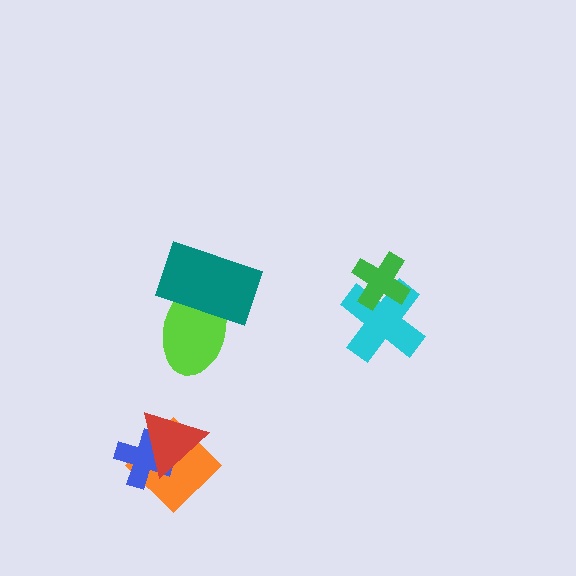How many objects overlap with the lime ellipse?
1 object overlaps with the lime ellipse.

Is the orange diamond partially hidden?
Yes, it is partially covered by another shape.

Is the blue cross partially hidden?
Yes, it is partially covered by another shape.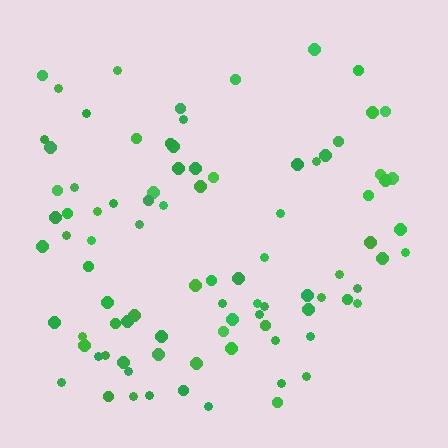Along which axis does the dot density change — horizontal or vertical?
Vertical.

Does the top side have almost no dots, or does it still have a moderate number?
Still a moderate number, just noticeably fewer than the bottom.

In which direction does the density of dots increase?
From top to bottom, with the bottom side densest.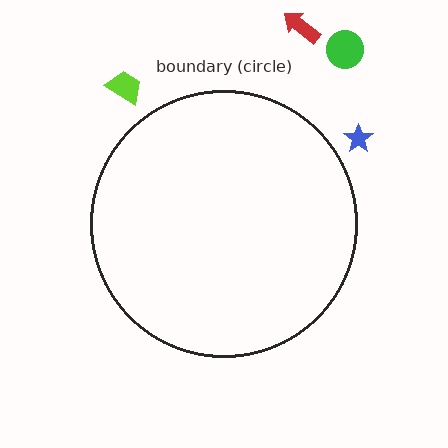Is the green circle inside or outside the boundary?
Outside.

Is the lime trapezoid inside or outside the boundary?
Outside.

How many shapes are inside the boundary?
0 inside, 4 outside.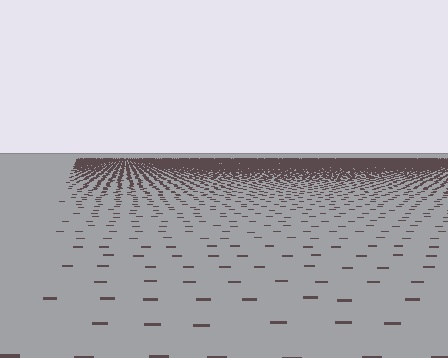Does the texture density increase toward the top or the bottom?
Density increases toward the top.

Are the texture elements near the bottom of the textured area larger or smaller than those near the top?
Larger. Near the bottom, elements are closer to the viewer and appear at a bigger on-screen size.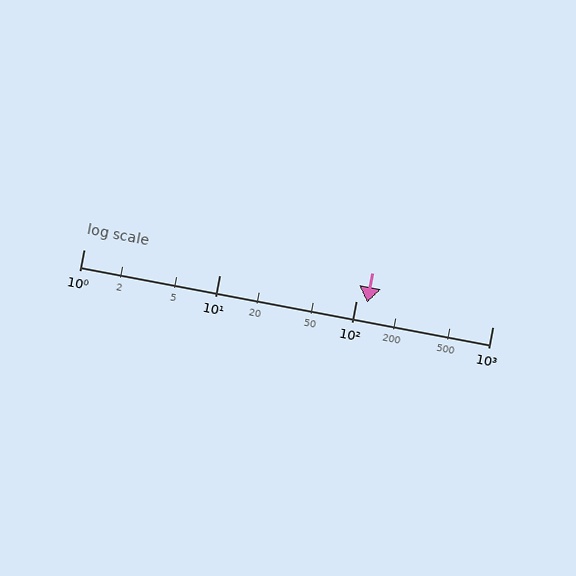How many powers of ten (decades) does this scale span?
The scale spans 3 decades, from 1 to 1000.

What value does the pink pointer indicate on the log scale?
The pointer indicates approximately 120.